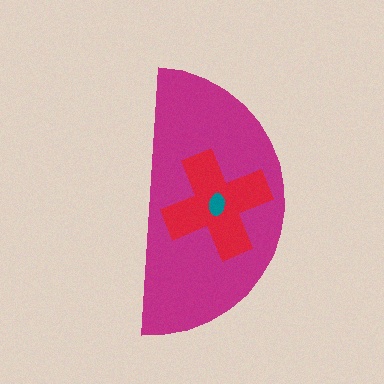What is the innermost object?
The teal ellipse.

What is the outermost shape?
The magenta semicircle.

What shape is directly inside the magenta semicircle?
The red cross.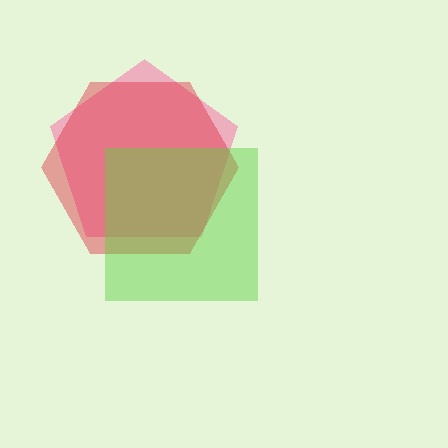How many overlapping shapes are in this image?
There are 3 overlapping shapes in the image.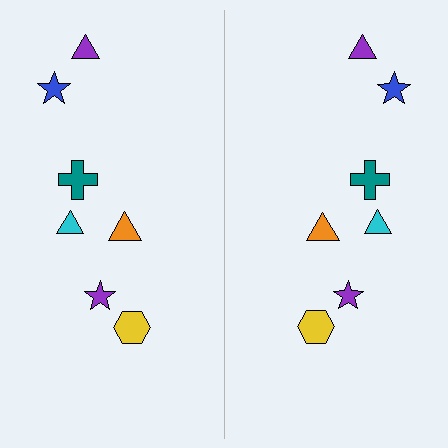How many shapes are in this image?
There are 14 shapes in this image.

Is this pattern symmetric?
Yes, this pattern has bilateral (reflection) symmetry.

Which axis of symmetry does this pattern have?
The pattern has a vertical axis of symmetry running through the center of the image.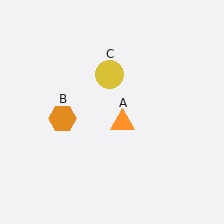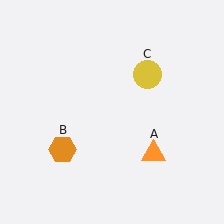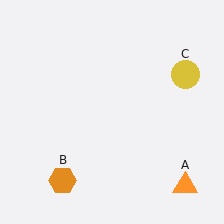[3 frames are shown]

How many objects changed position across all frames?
3 objects changed position: orange triangle (object A), orange hexagon (object B), yellow circle (object C).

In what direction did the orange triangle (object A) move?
The orange triangle (object A) moved down and to the right.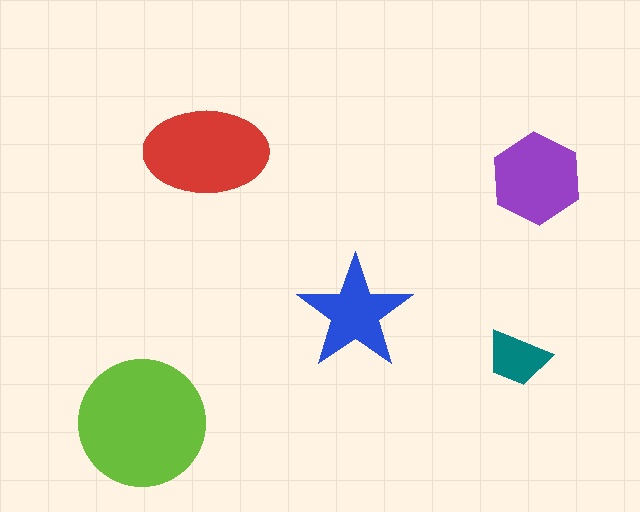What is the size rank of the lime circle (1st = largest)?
1st.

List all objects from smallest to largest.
The teal trapezoid, the blue star, the purple hexagon, the red ellipse, the lime circle.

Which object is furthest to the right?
The purple hexagon is rightmost.